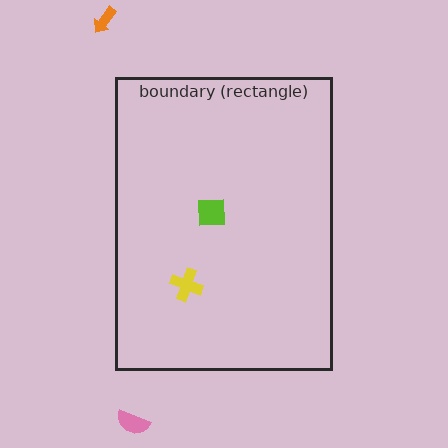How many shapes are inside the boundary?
2 inside, 2 outside.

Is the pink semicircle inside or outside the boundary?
Outside.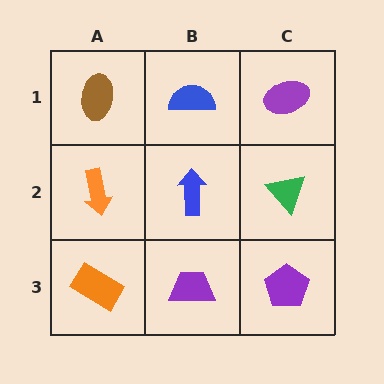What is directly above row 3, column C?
A green triangle.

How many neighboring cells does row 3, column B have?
3.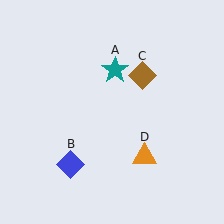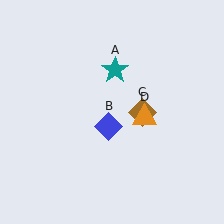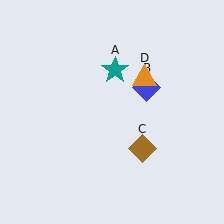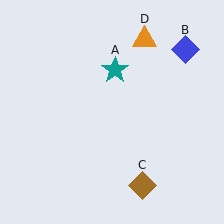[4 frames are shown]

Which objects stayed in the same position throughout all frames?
Teal star (object A) remained stationary.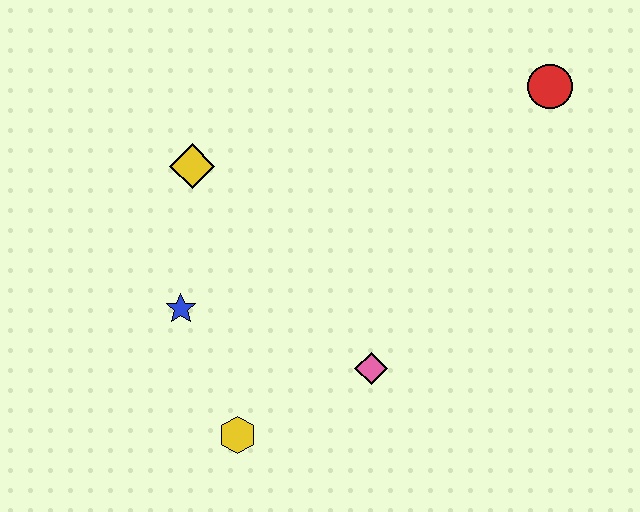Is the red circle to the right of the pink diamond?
Yes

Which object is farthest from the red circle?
The yellow hexagon is farthest from the red circle.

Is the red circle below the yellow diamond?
No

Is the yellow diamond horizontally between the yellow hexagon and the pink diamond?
No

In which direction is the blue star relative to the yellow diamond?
The blue star is below the yellow diamond.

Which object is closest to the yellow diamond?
The blue star is closest to the yellow diamond.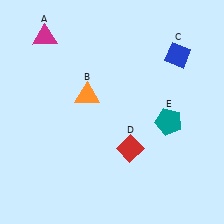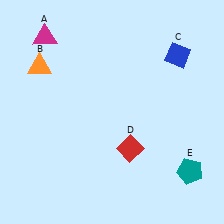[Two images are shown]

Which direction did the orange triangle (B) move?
The orange triangle (B) moved left.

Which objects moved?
The objects that moved are: the orange triangle (B), the teal pentagon (E).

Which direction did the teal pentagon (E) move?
The teal pentagon (E) moved down.